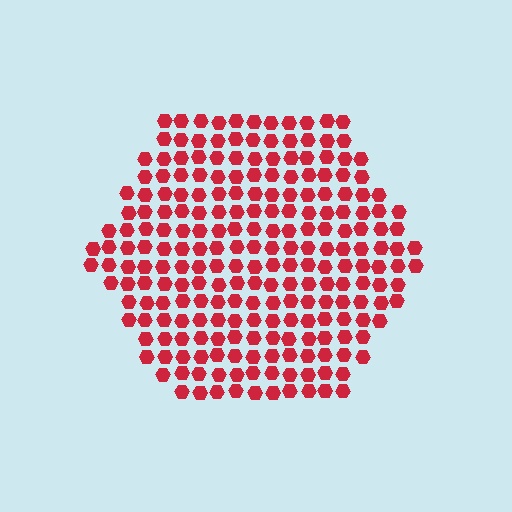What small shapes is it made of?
It is made of small hexagons.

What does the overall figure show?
The overall figure shows a hexagon.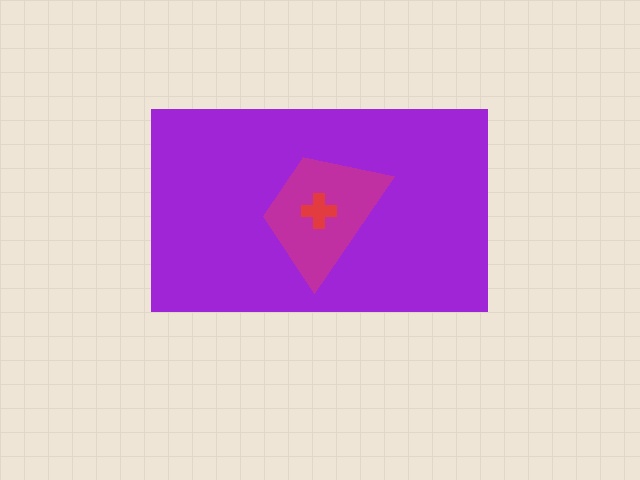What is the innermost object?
The red cross.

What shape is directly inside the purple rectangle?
The magenta trapezoid.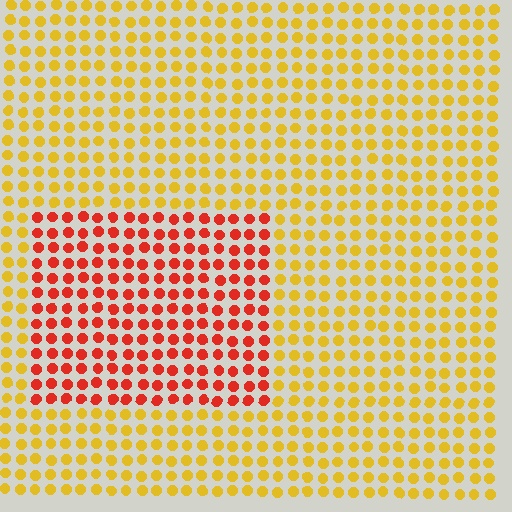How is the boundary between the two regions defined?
The boundary is defined purely by a slight shift in hue (about 46 degrees). Spacing, size, and orientation are identical on both sides.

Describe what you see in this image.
The image is filled with small yellow elements in a uniform arrangement. A rectangle-shaped region is visible where the elements are tinted to a slightly different hue, forming a subtle color boundary.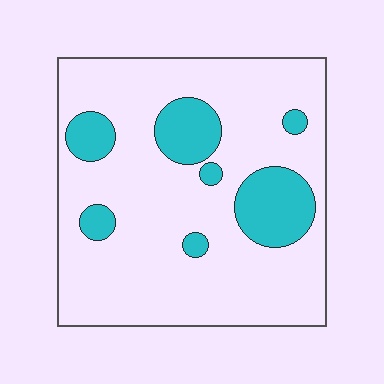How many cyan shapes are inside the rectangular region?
7.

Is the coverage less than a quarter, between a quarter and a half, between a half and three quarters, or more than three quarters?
Less than a quarter.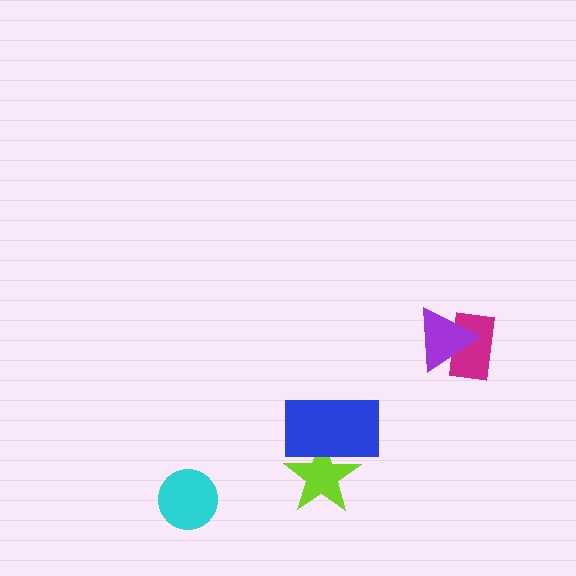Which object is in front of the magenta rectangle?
The purple triangle is in front of the magenta rectangle.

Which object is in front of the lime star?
The blue rectangle is in front of the lime star.